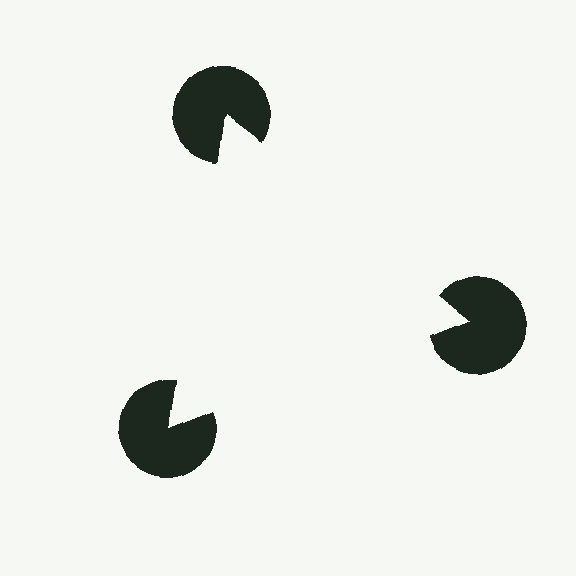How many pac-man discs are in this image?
There are 3 — one at each vertex of the illusory triangle.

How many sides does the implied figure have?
3 sides.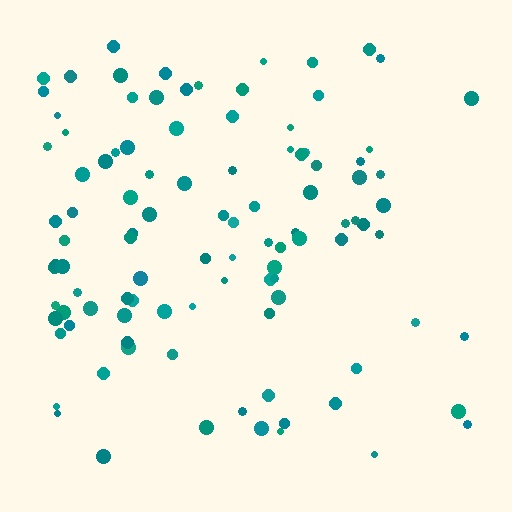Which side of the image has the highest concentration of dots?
The left.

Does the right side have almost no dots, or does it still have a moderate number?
Still a moderate number, just noticeably fewer than the left.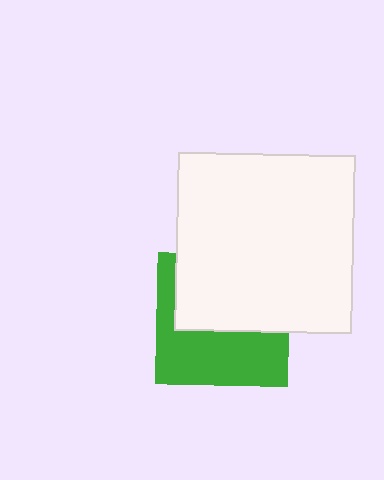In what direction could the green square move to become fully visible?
The green square could move down. That would shift it out from behind the white square entirely.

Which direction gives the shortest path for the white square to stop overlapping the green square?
Moving up gives the shortest separation.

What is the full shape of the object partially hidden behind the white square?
The partially hidden object is a green square.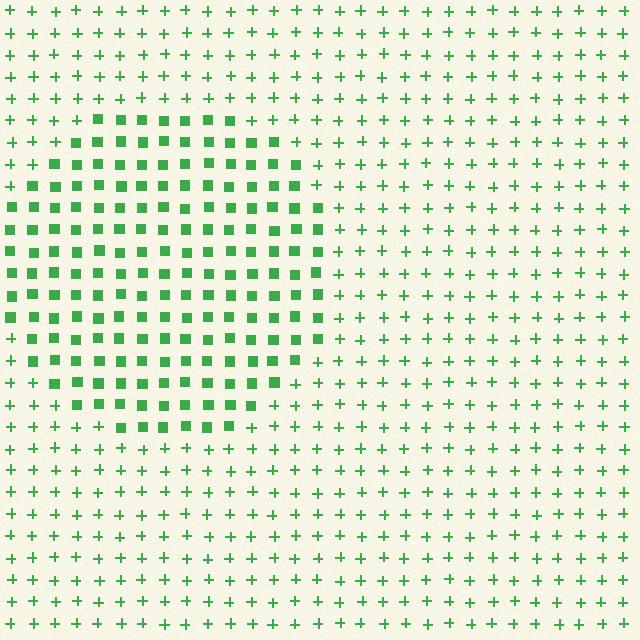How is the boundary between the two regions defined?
The boundary is defined by a change in element shape: squares inside vs. plus signs outside. All elements share the same color and spacing.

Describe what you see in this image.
The image is filled with small green elements arranged in a uniform grid. A circle-shaped region contains squares, while the surrounding area contains plus signs. The boundary is defined purely by the change in element shape.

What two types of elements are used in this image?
The image uses squares inside the circle region and plus signs outside it.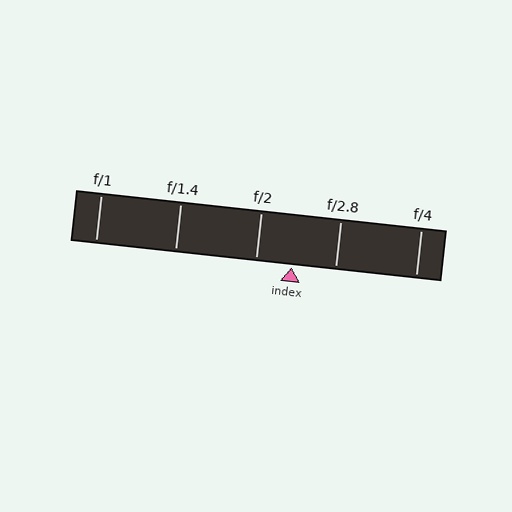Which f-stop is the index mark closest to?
The index mark is closest to f/2.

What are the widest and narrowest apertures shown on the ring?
The widest aperture shown is f/1 and the narrowest is f/4.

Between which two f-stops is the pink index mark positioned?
The index mark is between f/2 and f/2.8.